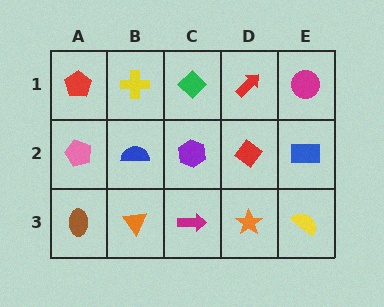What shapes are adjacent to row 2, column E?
A magenta circle (row 1, column E), a yellow semicircle (row 3, column E), a red diamond (row 2, column D).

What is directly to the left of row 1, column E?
A red arrow.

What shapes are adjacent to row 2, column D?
A red arrow (row 1, column D), an orange star (row 3, column D), a purple hexagon (row 2, column C), a blue rectangle (row 2, column E).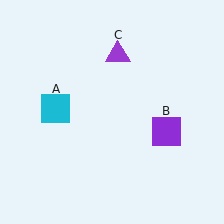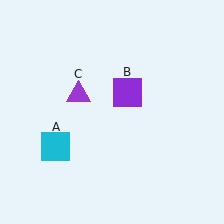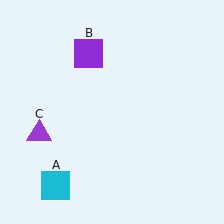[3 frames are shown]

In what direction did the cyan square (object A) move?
The cyan square (object A) moved down.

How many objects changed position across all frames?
3 objects changed position: cyan square (object A), purple square (object B), purple triangle (object C).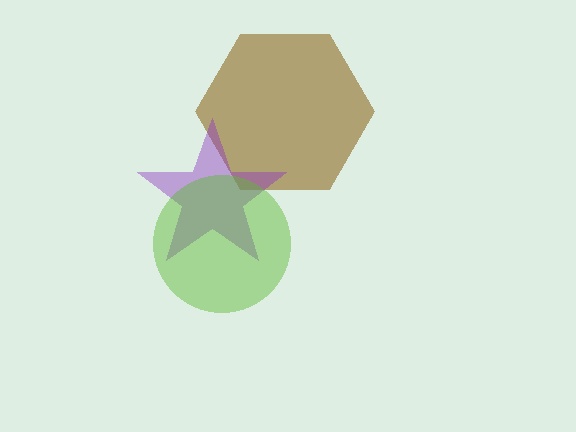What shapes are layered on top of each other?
The layered shapes are: a brown hexagon, a purple star, a lime circle.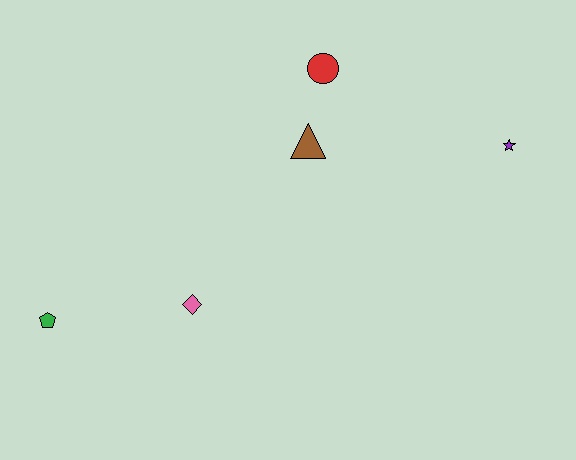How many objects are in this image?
There are 5 objects.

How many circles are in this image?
There is 1 circle.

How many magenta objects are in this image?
There are no magenta objects.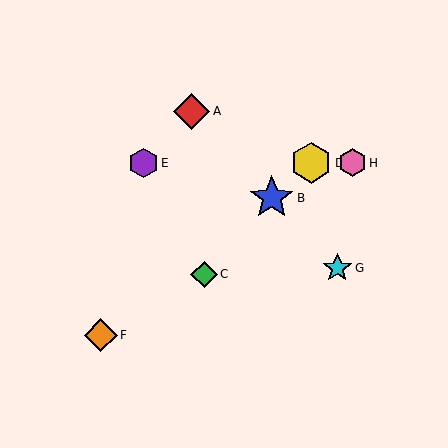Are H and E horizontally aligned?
Yes, both are at y≈163.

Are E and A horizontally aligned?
No, E is at y≈163 and A is at y≈111.